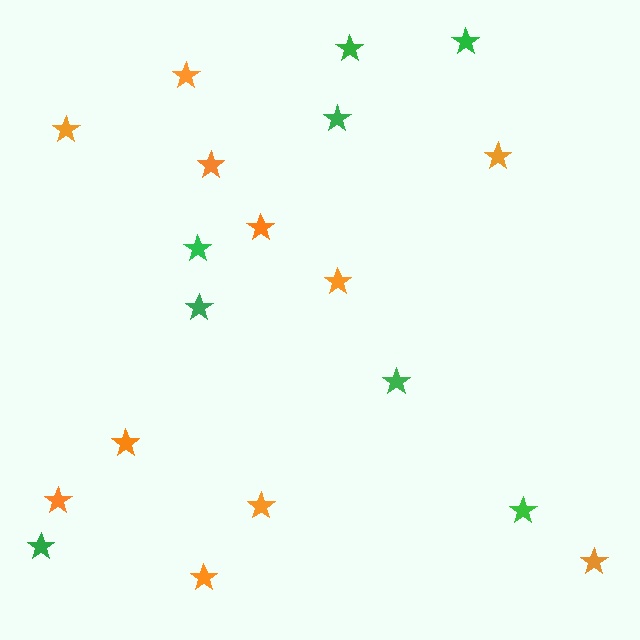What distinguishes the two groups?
There are 2 groups: one group of green stars (8) and one group of orange stars (11).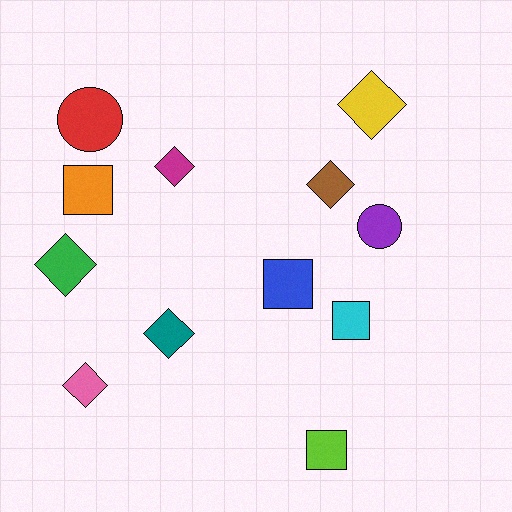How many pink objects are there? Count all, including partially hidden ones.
There is 1 pink object.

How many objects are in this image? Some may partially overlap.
There are 12 objects.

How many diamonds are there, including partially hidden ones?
There are 6 diamonds.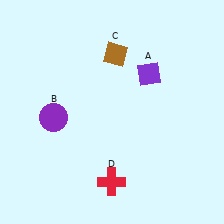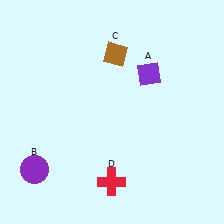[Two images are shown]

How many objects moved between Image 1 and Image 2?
1 object moved between the two images.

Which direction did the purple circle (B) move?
The purple circle (B) moved down.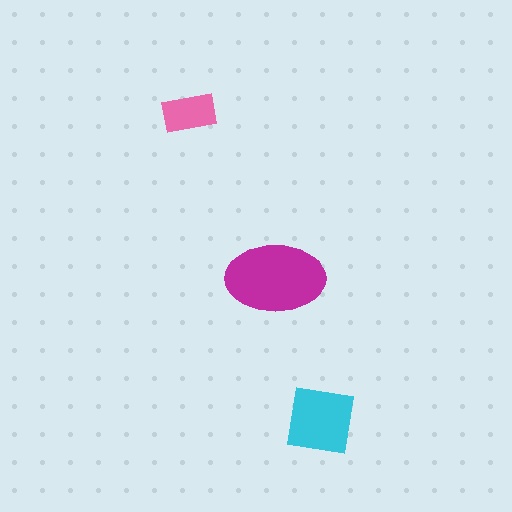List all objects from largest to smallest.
The magenta ellipse, the cyan square, the pink rectangle.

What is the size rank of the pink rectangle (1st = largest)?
3rd.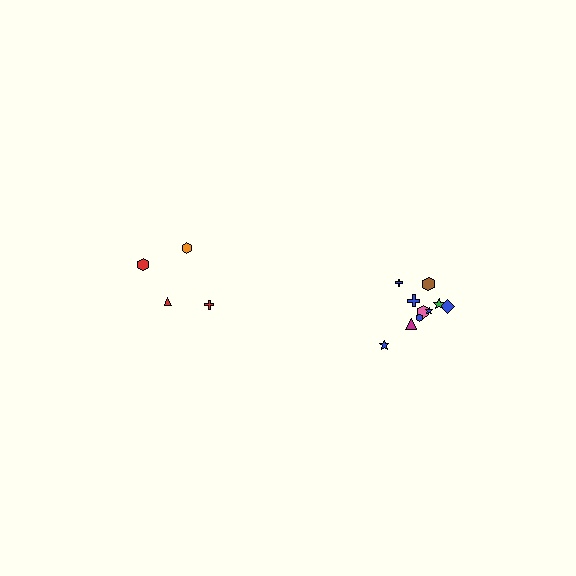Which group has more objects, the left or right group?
The right group.